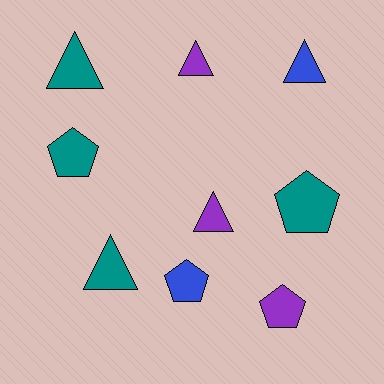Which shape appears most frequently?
Triangle, with 5 objects.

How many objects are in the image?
There are 9 objects.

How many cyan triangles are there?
There are no cyan triangles.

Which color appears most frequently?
Teal, with 4 objects.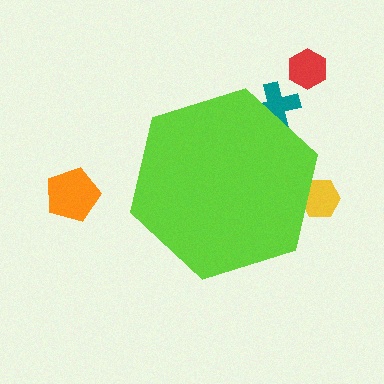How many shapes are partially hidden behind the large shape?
2 shapes are partially hidden.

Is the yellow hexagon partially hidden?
Yes, the yellow hexagon is partially hidden behind the lime hexagon.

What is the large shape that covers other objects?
A lime hexagon.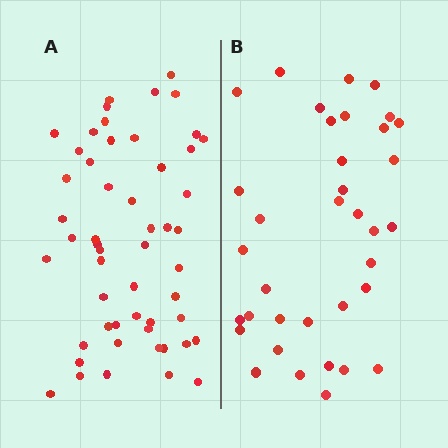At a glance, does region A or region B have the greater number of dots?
Region A (the left region) has more dots.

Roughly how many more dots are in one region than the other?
Region A has approximately 15 more dots than region B.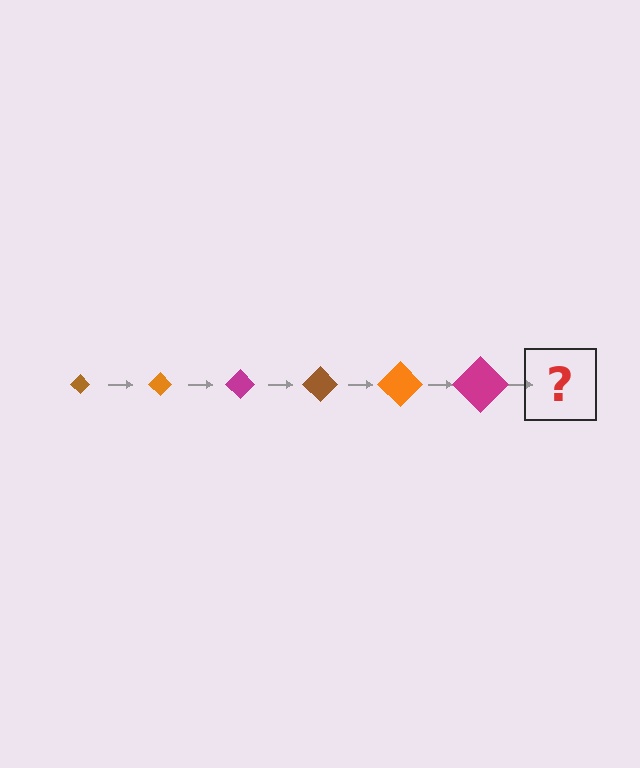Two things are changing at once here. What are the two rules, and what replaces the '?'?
The two rules are that the diamond grows larger each step and the color cycles through brown, orange, and magenta. The '?' should be a brown diamond, larger than the previous one.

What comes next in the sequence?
The next element should be a brown diamond, larger than the previous one.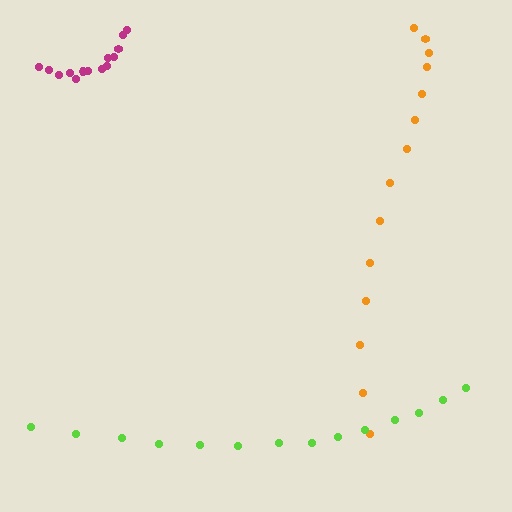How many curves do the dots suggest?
There are 3 distinct paths.